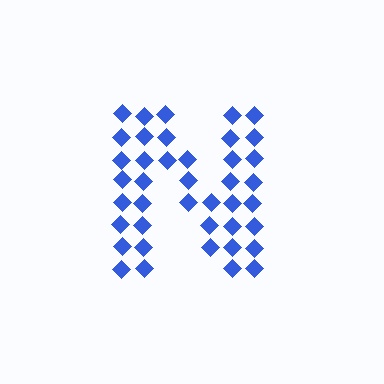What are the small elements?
The small elements are diamonds.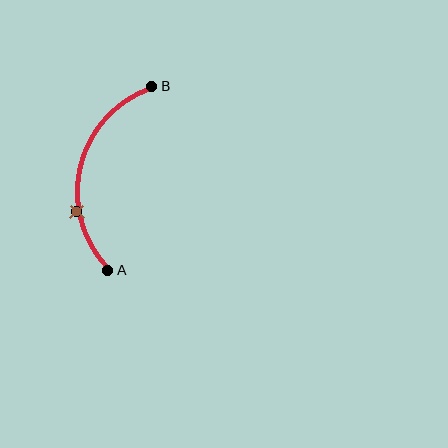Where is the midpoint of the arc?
The arc midpoint is the point on the curve farthest from the straight line joining A and B. It sits to the left of that line.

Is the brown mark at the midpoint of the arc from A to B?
No. The brown mark lies on the arc but is closer to endpoint A. The arc midpoint would be at the point on the curve equidistant along the arc from both A and B.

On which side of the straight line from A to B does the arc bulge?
The arc bulges to the left of the straight line connecting A and B.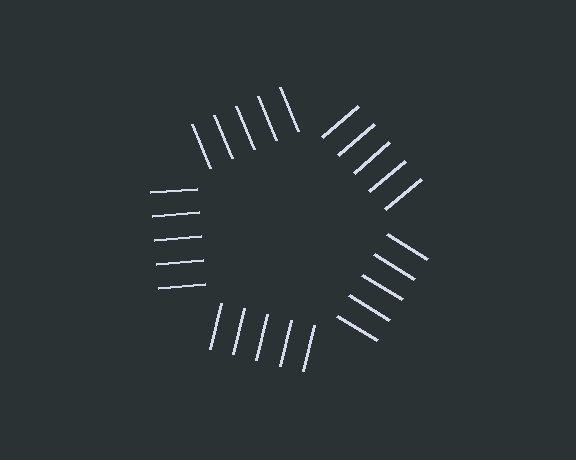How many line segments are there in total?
25 — 5 along each of the 5 edges.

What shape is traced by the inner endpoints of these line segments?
An illusory pentagon — the line segments terminate on its edges but no continuous stroke is drawn.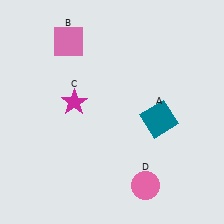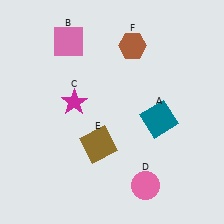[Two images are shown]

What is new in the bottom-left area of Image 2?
A brown square (E) was added in the bottom-left area of Image 2.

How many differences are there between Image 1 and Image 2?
There are 2 differences between the two images.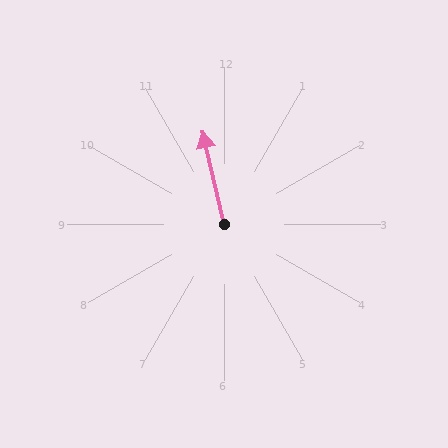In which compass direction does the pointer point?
North.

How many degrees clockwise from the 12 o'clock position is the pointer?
Approximately 347 degrees.